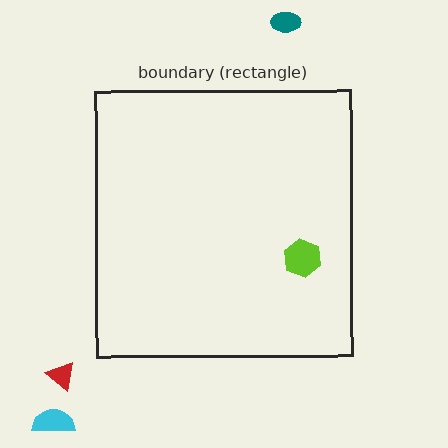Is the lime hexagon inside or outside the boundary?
Inside.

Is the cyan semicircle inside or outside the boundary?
Outside.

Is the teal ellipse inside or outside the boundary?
Outside.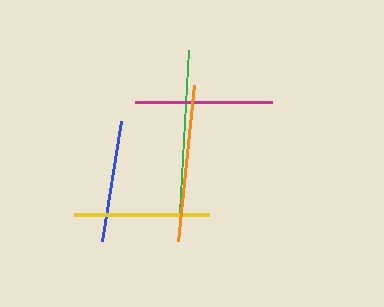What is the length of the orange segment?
The orange segment is approximately 157 pixels long.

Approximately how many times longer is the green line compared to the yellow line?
The green line is approximately 1.2 times the length of the yellow line.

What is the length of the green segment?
The green segment is approximately 162 pixels long.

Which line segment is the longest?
The green line is the longest at approximately 162 pixels.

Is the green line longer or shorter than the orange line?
The green line is longer than the orange line.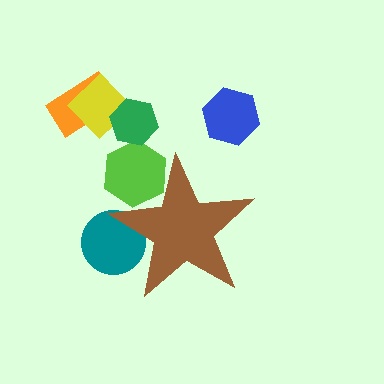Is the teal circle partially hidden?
Yes, the teal circle is partially hidden behind the brown star.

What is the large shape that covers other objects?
A brown star.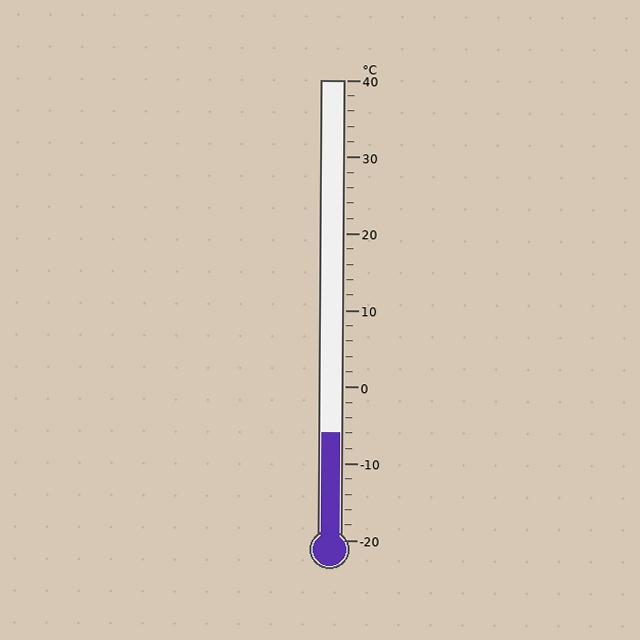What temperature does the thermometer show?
The thermometer shows approximately -6°C.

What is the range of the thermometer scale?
The thermometer scale ranges from -20°C to 40°C.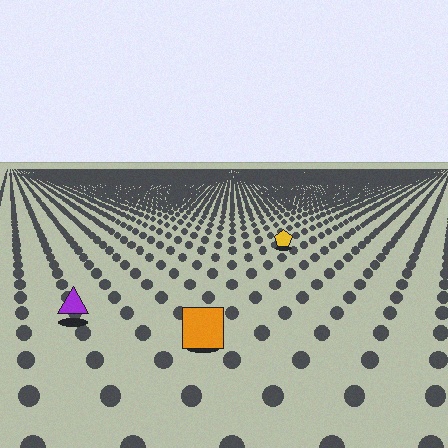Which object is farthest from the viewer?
The yellow pentagon is farthest from the viewer. It appears smaller and the ground texture around it is denser.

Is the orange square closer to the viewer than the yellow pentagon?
Yes. The orange square is closer — you can tell from the texture gradient: the ground texture is coarser near it.